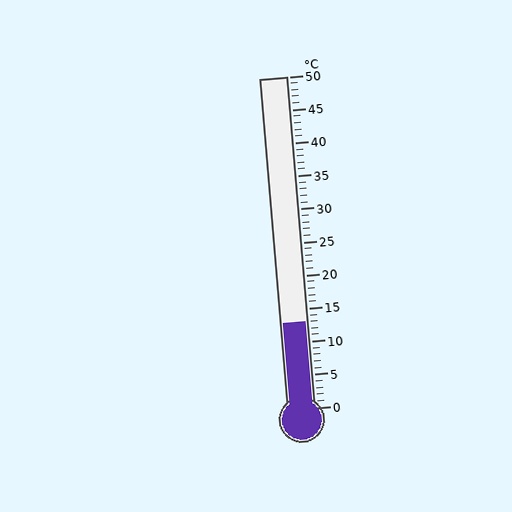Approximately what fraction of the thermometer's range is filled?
The thermometer is filled to approximately 25% of its range.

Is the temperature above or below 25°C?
The temperature is below 25°C.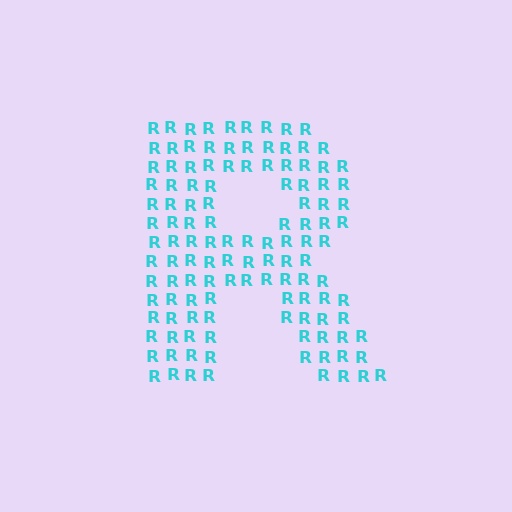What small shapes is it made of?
It is made of small letter R's.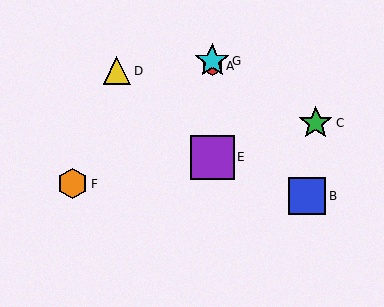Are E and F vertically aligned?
No, E is at x≈212 and F is at x≈73.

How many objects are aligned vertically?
3 objects (A, E, G) are aligned vertically.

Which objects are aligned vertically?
Objects A, E, G are aligned vertically.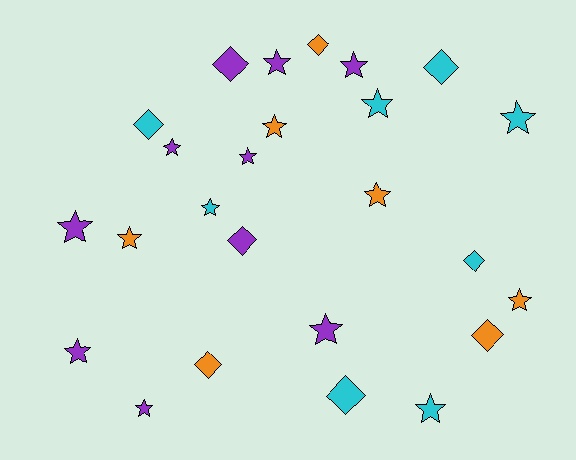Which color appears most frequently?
Purple, with 10 objects.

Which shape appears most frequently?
Star, with 16 objects.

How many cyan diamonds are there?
There are 4 cyan diamonds.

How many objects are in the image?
There are 25 objects.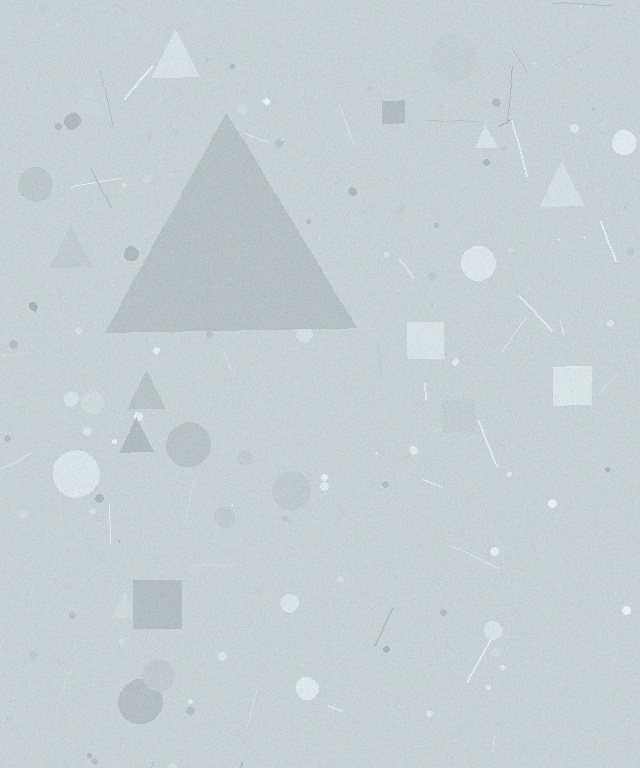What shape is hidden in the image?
A triangle is hidden in the image.